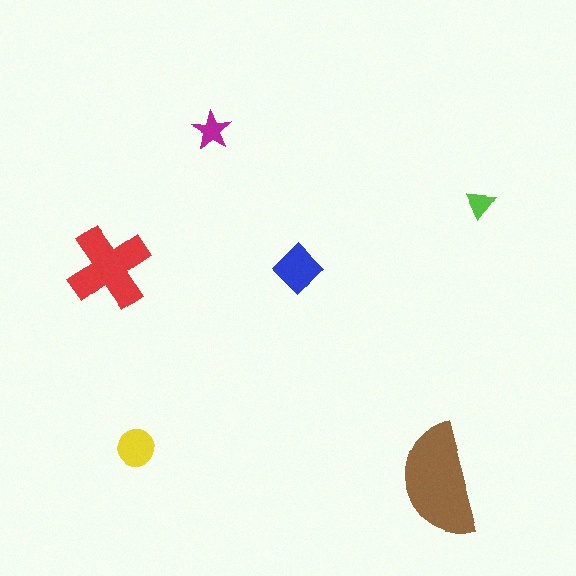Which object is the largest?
The brown semicircle.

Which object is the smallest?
The lime triangle.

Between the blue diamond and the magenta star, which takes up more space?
The blue diamond.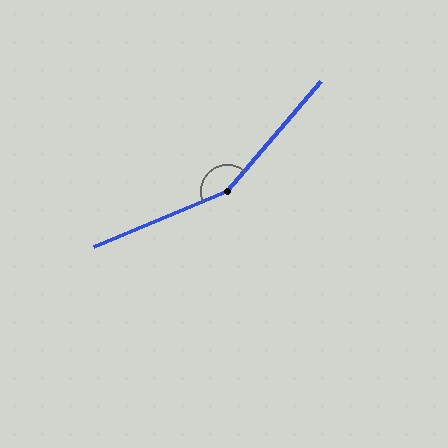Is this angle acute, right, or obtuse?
It is obtuse.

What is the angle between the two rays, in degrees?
Approximately 153 degrees.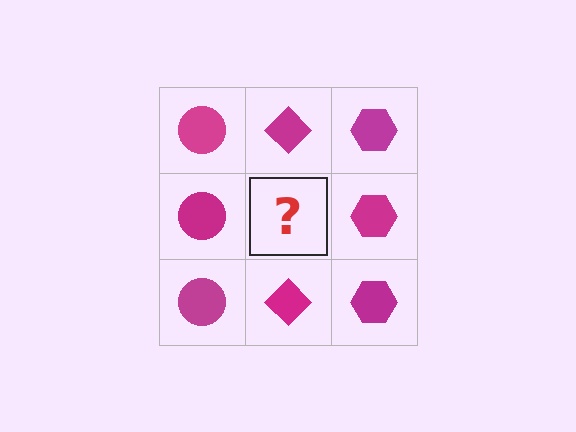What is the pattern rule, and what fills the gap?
The rule is that each column has a consistent shape. The gap should be filled with a magenta diamond.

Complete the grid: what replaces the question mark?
The question mark should be replaced with a magenta diamond.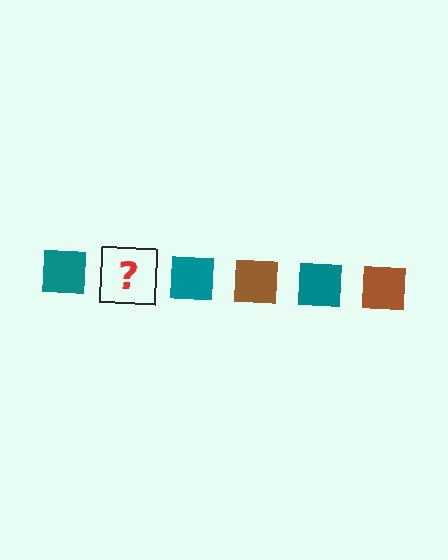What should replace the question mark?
The question mark should be replaced with a brown square.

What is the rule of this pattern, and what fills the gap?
The rule is that the pattern cycles through teal, brown squares. The gap should be filled with a brown square.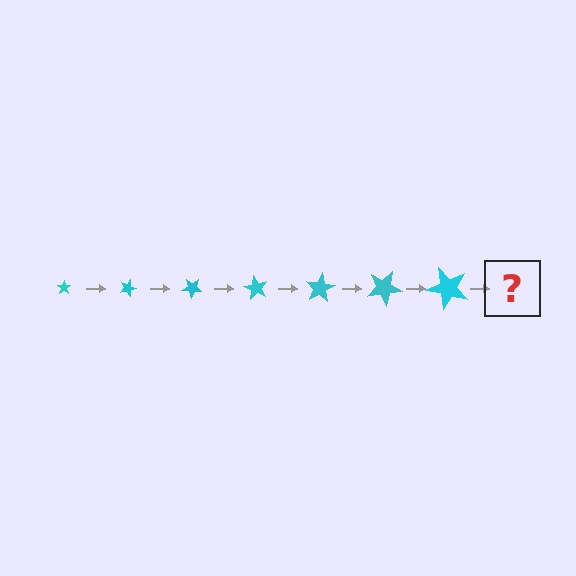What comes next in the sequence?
The next element should be a star, larger than the previous one and rotated 140 degrees from the start.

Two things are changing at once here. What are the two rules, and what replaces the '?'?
The two rules are that the star grows larger each step and it rotates 20 degrees each step. The '?' should be a star, larger than the previous one and rotated 140 degrees from the start.